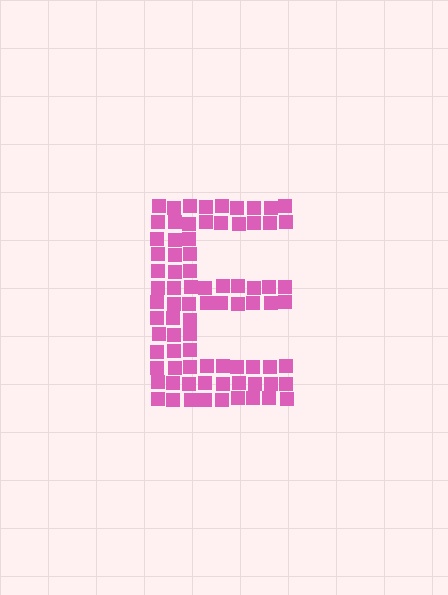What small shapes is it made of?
It is made of small squares.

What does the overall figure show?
The overall figure shows the letter E.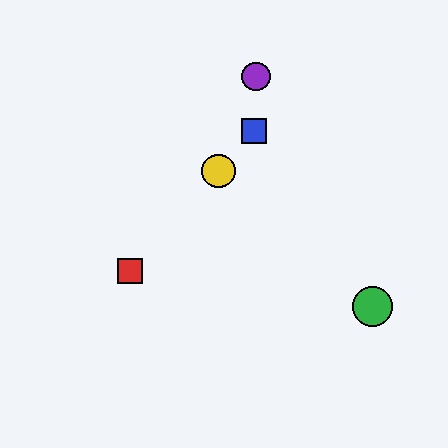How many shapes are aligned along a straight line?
3 shapes (the red square, the blue square, the yellow circle) are aligned along a straight line.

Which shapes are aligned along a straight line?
The red square, the blue square, the yellow circle are aligned along a straight line.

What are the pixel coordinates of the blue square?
The blue square is at (254, 131).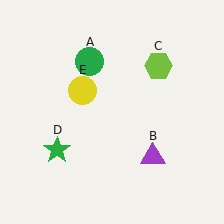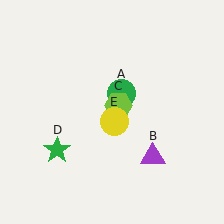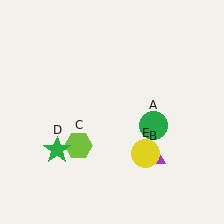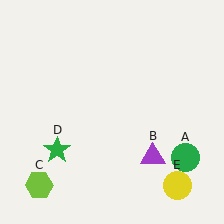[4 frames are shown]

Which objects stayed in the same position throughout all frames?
Purple triangle (object B) and green star (object D) remained stationary.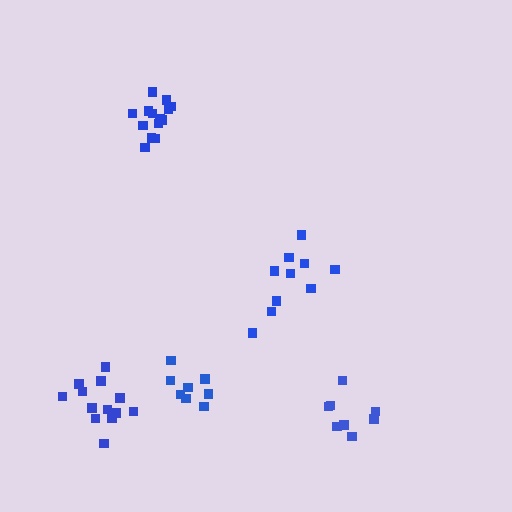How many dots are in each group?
Group 1: 14 dots, Group 2: 10 dots, Group 3: 8 dots, Group 4: 8 dots, Group 5: 13 dots (53 total).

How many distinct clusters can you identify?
There are 5 distinct clusters.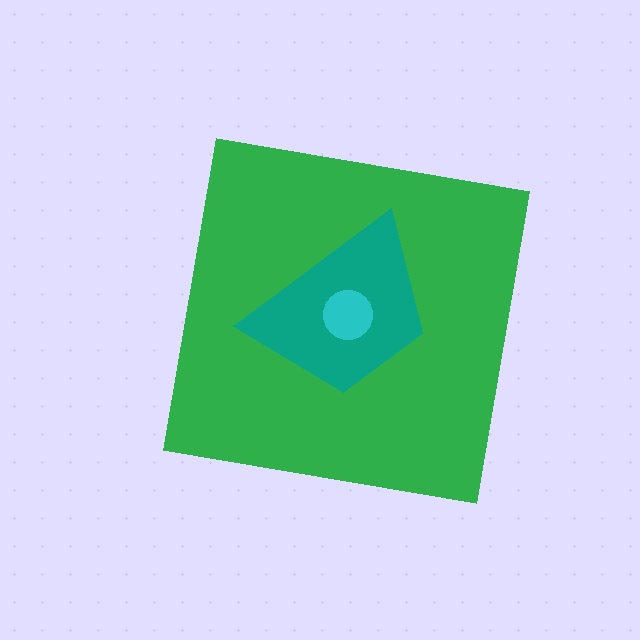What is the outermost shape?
The green square.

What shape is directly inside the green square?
The teal trapezoid.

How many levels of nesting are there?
3.